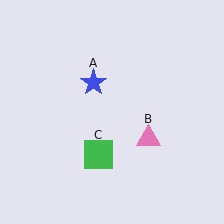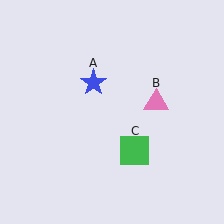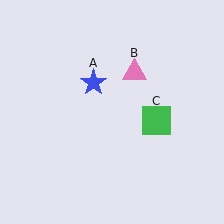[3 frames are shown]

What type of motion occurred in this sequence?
The pink triangle (object B), green square (object C) rotated counterclockwise around the center of the scene.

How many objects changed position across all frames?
2 objects changed position: pink triangle (object B), green square (object C).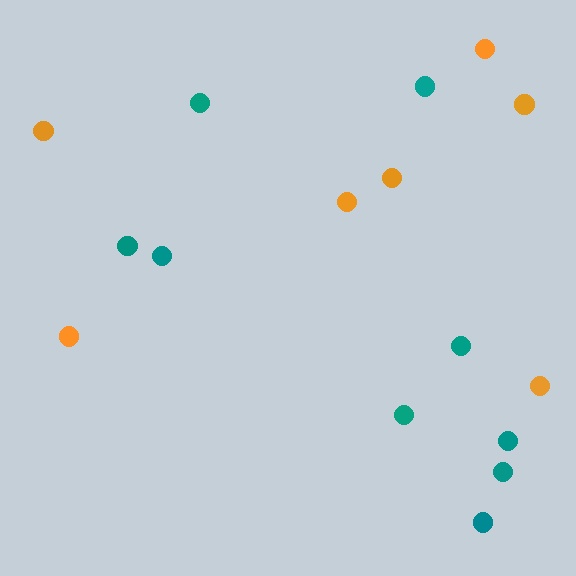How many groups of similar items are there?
There are 2 groups: one group of orange circles (7) and one group of teal circles (9).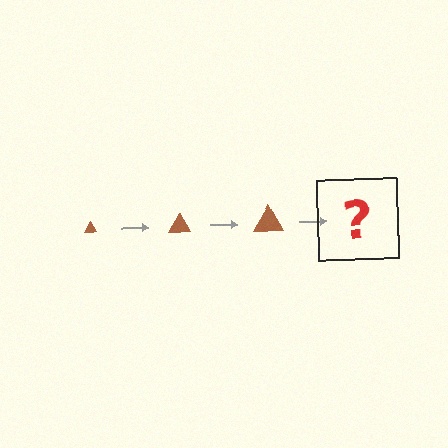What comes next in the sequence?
The next element should be a brown triangle, larger than the previous one.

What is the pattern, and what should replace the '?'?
The pattern is that the triangle gets progressively larger each step. The '?' should be a brown triangle, larger than the previous one.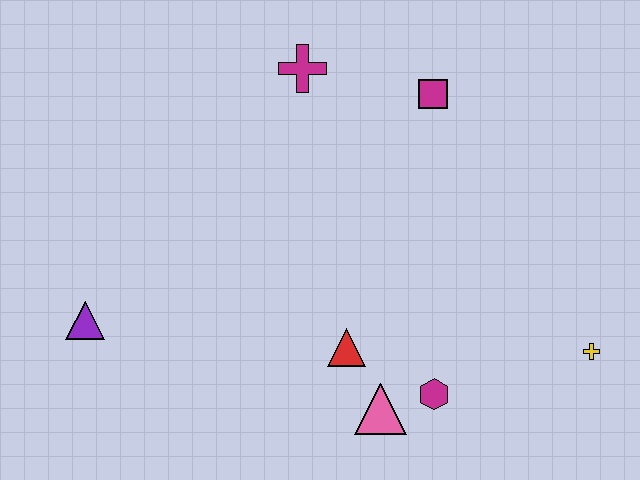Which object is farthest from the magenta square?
The purple triangle is farthest from the magenta square.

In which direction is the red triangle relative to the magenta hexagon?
The red triangle is to the left of the magenta hexagon.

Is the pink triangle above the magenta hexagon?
No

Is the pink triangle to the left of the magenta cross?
No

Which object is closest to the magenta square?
The magenta cross is closest to the magenta square.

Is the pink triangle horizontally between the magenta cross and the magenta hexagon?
Yes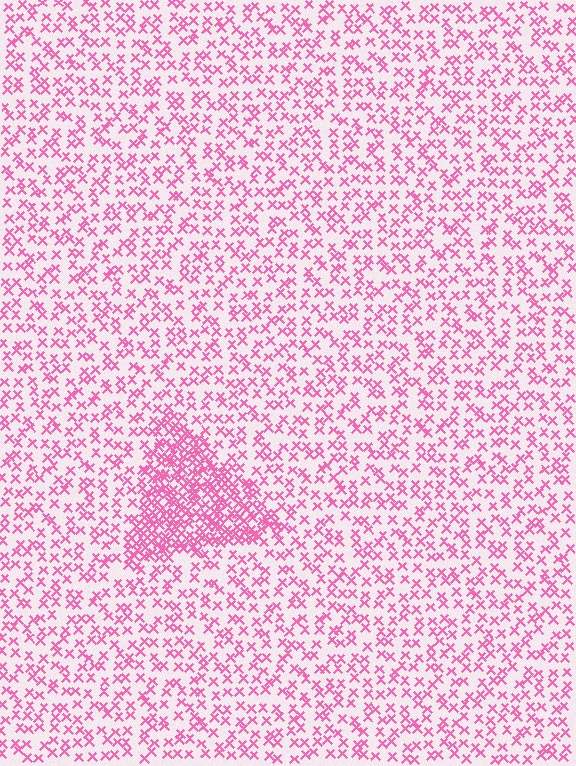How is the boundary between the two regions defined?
The boundary is defined by a change in element density (approximately 2.6x ratio). All elements are the same color, size, and shape.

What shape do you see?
I see a triangle.